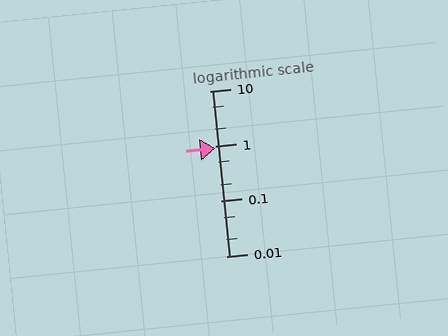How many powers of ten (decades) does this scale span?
The scale spans 3 decades, from 0.01 to 10.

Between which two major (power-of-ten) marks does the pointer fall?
The pointer is between 0.1 and 1.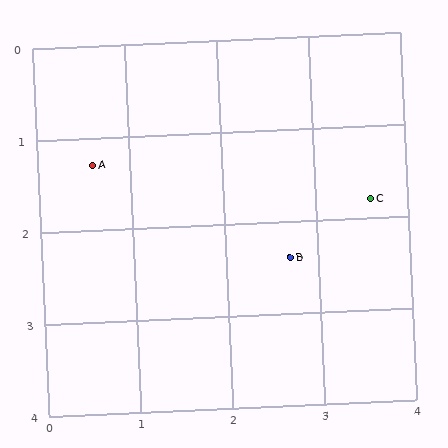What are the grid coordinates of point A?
Point A is at approximately (0.6, 1.3).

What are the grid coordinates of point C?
Point C is at approximately (3.6, 1.8).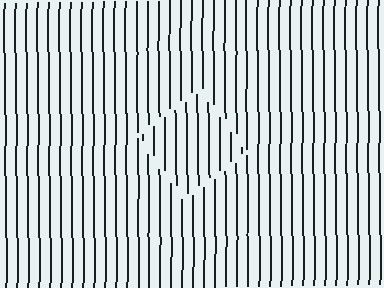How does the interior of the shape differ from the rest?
The interior of the shape contains the same grating, shifted by half a period — the contour is defined by the phase discontinuity where line-ends from the inner and outer gratings abut.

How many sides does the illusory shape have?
4 sides — the line-ends trace a square.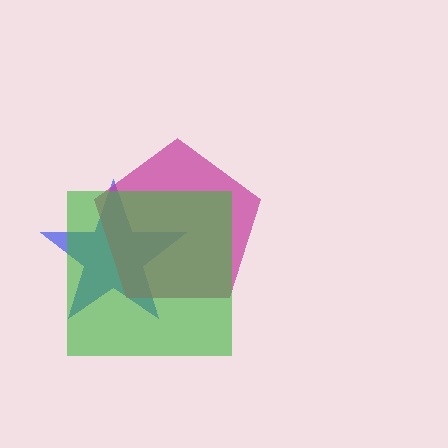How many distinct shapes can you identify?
There are 3 distinct shapes: a blue star, a magenta pentagon, a green square.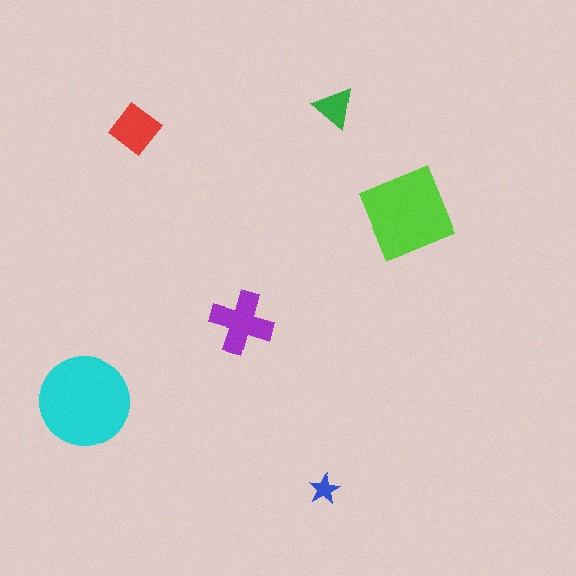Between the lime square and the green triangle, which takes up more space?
The lime square.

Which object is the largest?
The cyan circle.